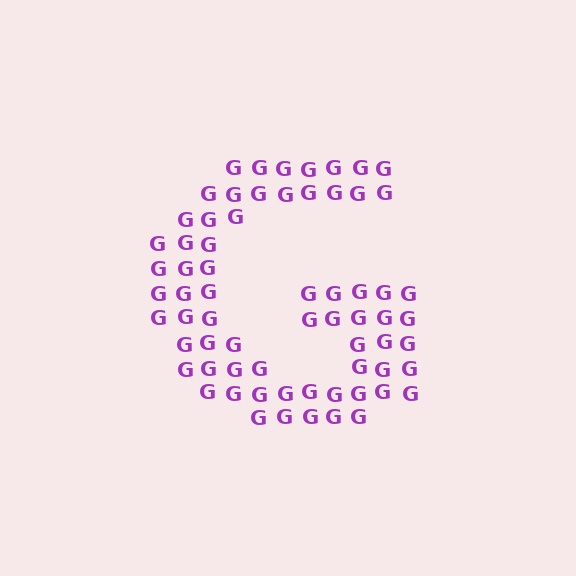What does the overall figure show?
The overall figure shows the letter G.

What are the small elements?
The small elements are letter G's.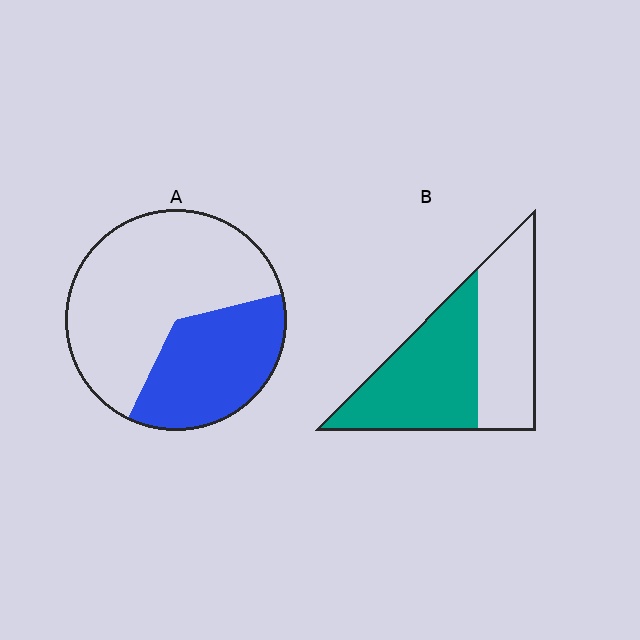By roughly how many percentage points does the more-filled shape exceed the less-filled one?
By roughly 20 percentage points (B over A).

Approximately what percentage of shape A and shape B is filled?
A is approximately 35% and B is approximately 55%.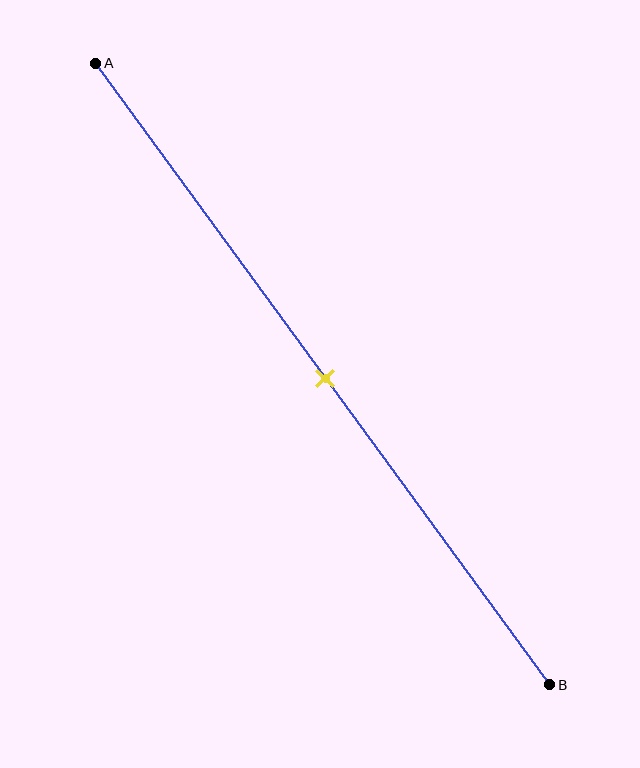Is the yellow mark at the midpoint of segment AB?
Yes, the mark is approximately at the midpoint.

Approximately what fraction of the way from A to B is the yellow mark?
The yellow mark is approximately 50% of the way from A to B.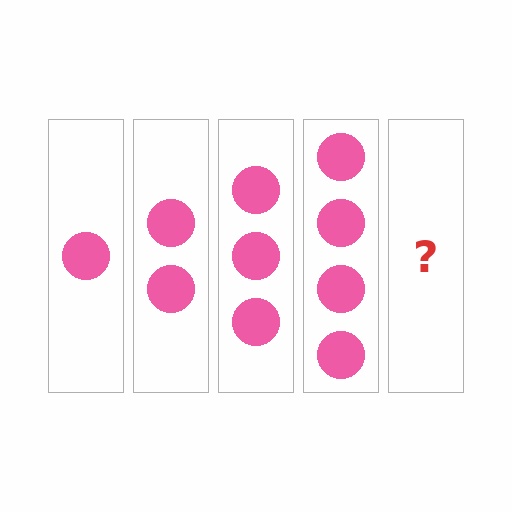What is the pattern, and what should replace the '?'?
The pattern is that each step adds one more circle. The '?' should be 5 circles.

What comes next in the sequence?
The next element should be 5 circles.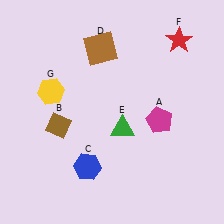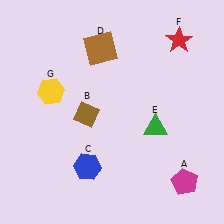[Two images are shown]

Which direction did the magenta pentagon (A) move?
The magenta pentagon (A) moved down.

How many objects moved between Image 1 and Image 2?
3 objects moved between the two images.